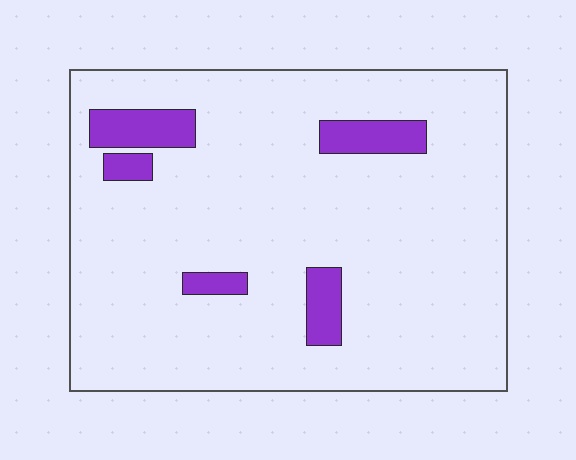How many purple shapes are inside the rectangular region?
5.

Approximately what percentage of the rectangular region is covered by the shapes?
Approximately 10%.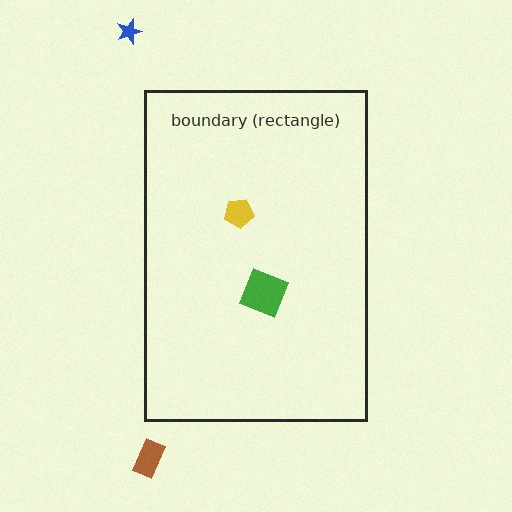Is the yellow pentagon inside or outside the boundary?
Inside.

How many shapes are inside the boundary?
2 inside, 2 outside.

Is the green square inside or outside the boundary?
Inside.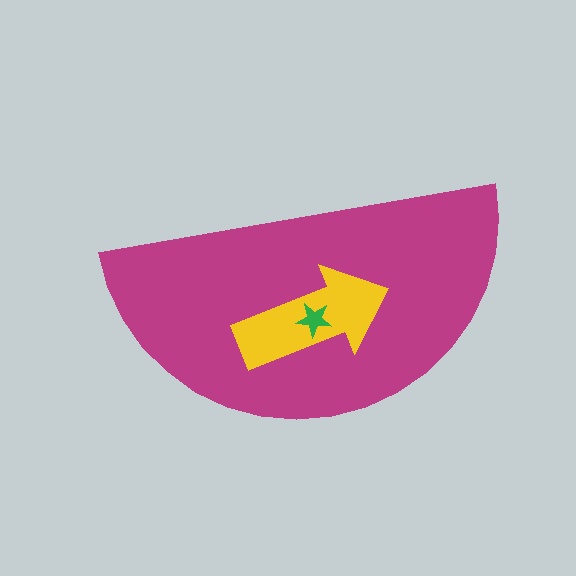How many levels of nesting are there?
3.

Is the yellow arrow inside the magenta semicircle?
Yes.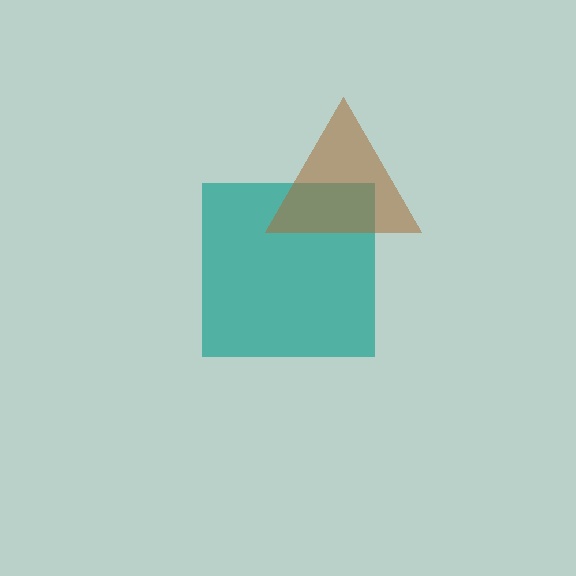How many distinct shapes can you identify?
There are 2 distinct shapes: a teal square, a brown triangle.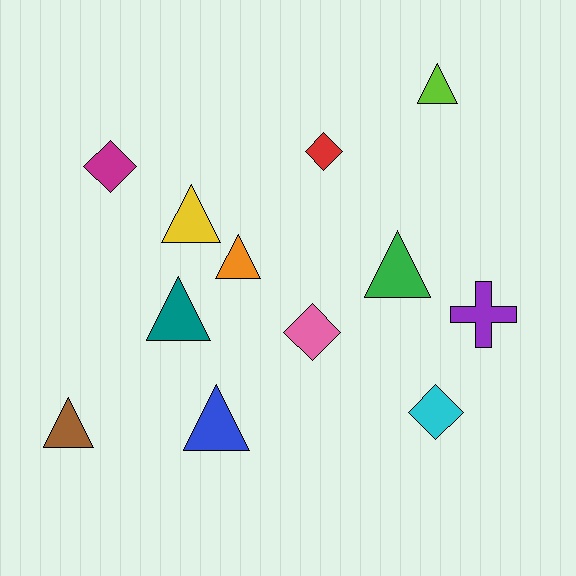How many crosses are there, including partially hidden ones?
There is 1 cross.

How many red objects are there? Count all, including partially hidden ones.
There is 1 red object.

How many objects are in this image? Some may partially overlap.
There are 12 objects.